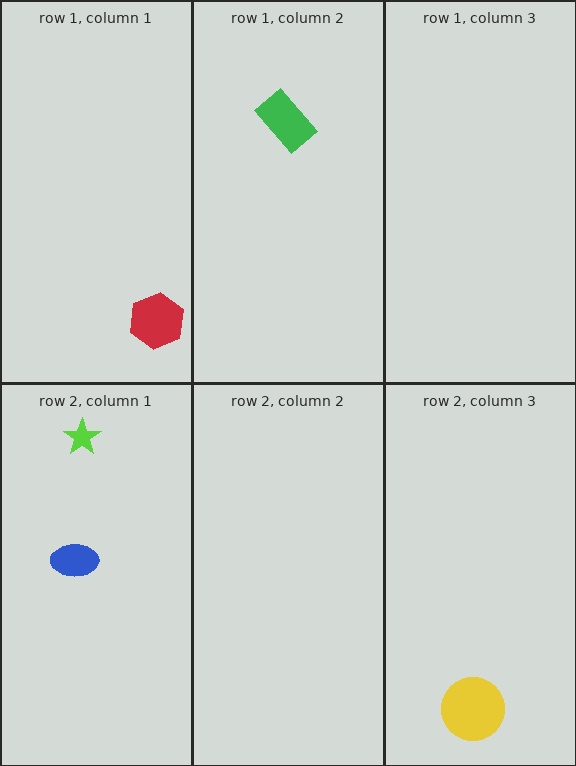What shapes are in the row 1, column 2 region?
The green rectangle.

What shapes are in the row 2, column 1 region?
The blue ellipse, the lime star.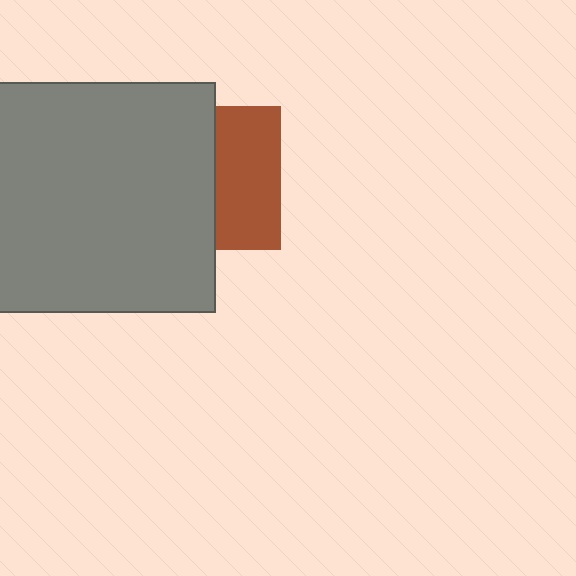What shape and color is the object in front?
The object in front is a gray square.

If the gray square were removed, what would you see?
You would see the complete brown square.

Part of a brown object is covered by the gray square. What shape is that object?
It is a square.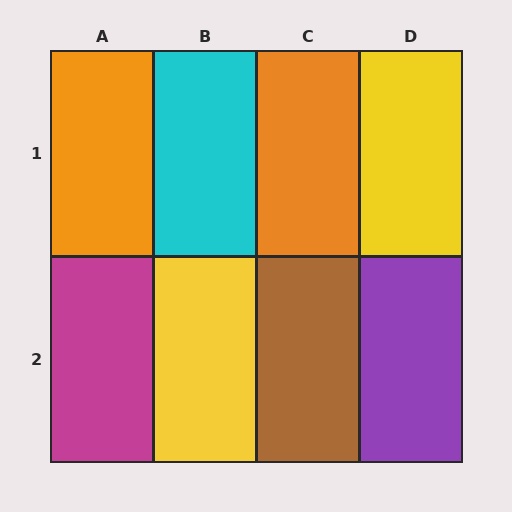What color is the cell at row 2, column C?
Brown.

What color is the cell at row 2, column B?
Yellow.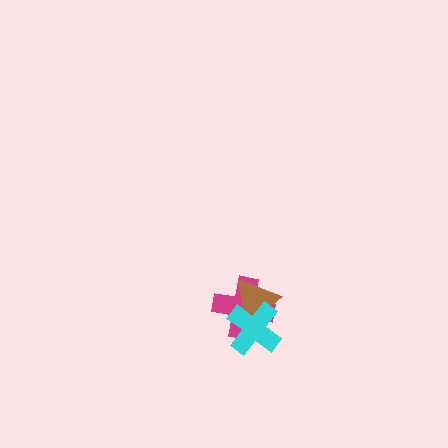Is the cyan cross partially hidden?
No, no other shape covers it.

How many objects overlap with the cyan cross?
2 objects overlap with the cyan cross.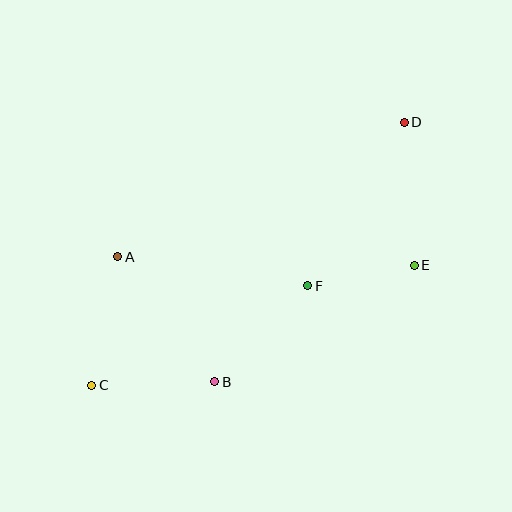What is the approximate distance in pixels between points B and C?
The distance between B and C is approximately 123 pixels.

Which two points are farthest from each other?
Points C and D are farthest from each other.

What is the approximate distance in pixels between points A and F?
The distance between A and F is approximately 192 pixels.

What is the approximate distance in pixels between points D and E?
The distance between D and E is approximately 143 pixels.